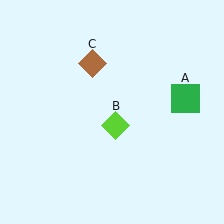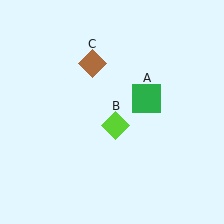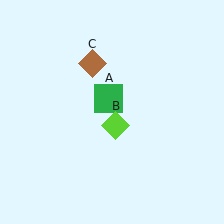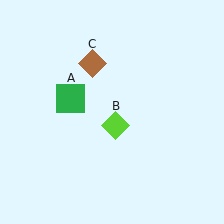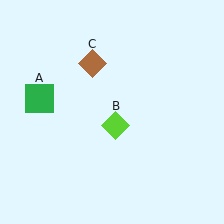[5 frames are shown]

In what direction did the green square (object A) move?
The green square (object A) moved left.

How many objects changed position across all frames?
1 object changed position: green square (object A).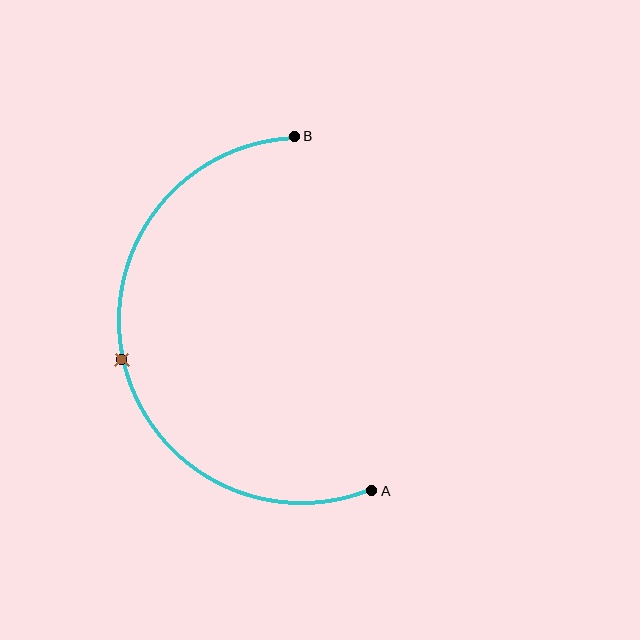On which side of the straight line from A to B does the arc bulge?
The arc bulges to the left of the straight line connecting A and B.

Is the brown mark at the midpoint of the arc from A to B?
Yes. The brown mark lies on the arc at equal arc-length from both A and B — it is the arc midpoint.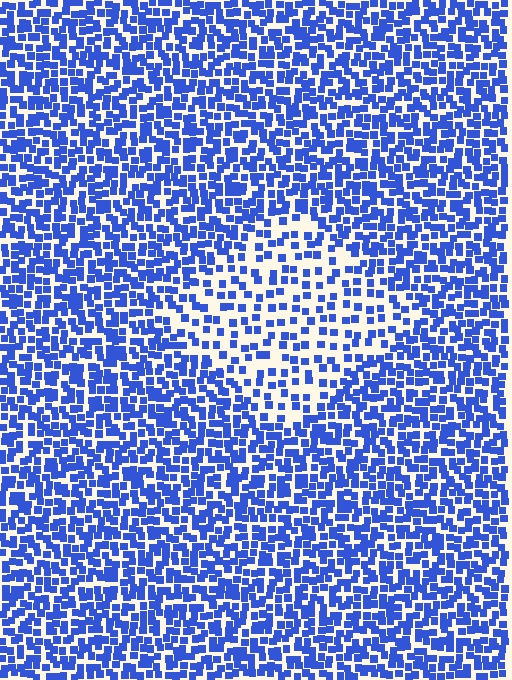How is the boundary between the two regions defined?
The boundary is defined by a change in element density (approximately 2.1x ratio). All elements are the same color, size, and shape.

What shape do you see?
I see a diamond.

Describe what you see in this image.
The image contains small blue elements arranged at two different densities. A diamond-shaped region is visible where the elements are less densely packed than the surrounding area.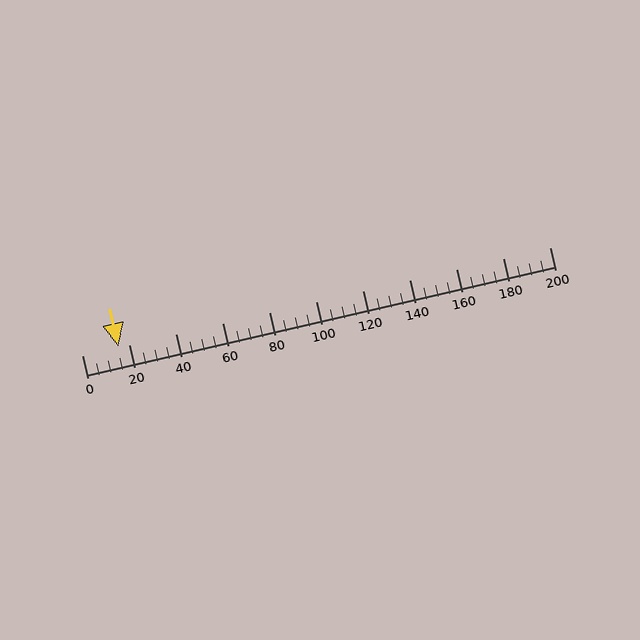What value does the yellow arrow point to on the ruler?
The yellow arrow points to approximately 16.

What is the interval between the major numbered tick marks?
The major tick marks are spaced 20 units apart.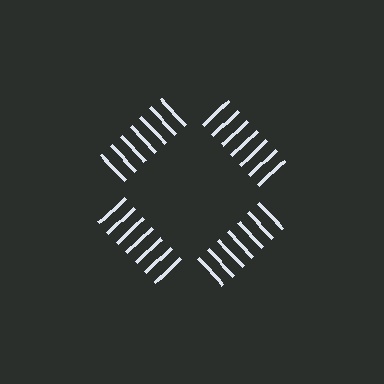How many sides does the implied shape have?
4 sides — the line-ends trace a square.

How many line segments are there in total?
28 — 7 along each of the 4 edges.